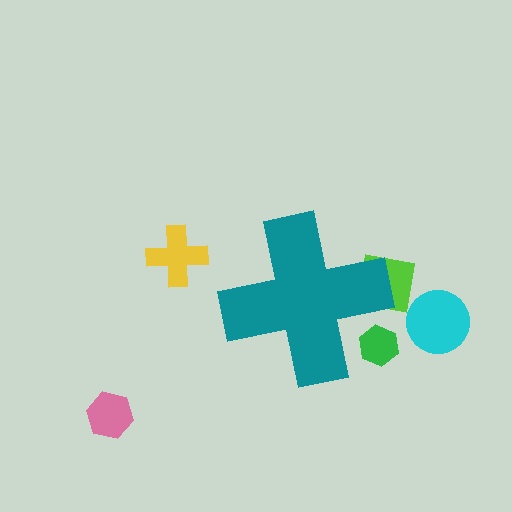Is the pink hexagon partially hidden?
No, the pink hexagon is fully visible.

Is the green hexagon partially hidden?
Yes, the green hexagon is partially hidden behind the teal cross.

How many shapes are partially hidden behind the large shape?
2 shapes are partially hidden.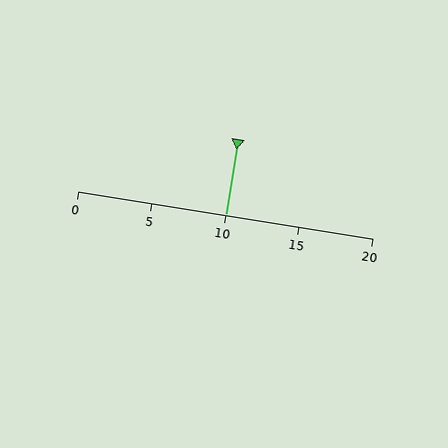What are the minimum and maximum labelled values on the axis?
The axis runs from 0 to 20.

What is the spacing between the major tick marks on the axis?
The major ticks are spaced 5 apart.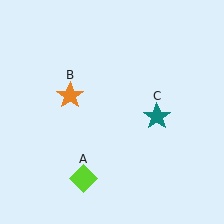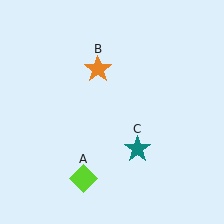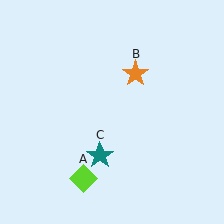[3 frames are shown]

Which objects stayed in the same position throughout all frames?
Lime diamond (object A) remained stationary.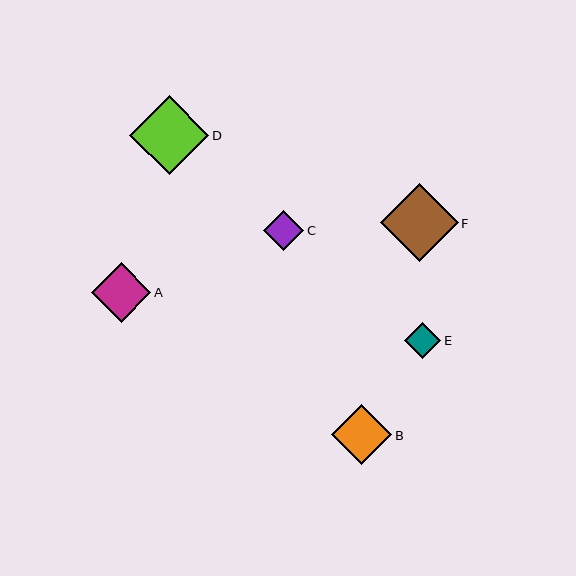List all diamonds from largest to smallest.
From largest to smallest: D, F, B, A, C, E.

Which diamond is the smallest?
Diamond E is the smallest with a size of approximately 36 pixels.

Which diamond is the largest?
Diamond D is the largest with a size of approximately 79 pixels.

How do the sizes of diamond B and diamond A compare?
Diamond B and diamond A are approximately the same size.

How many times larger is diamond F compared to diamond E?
Diamond F is approximately 2.1 times the size of diamond E.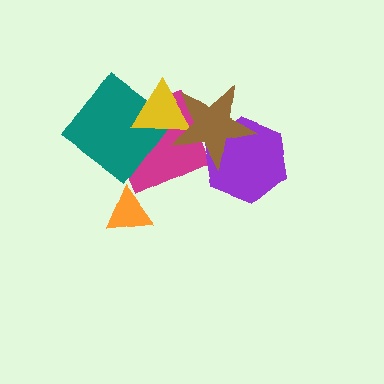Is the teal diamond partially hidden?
Yes, it is partially covered by another shape.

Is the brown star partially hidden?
No, no other shape covers it.